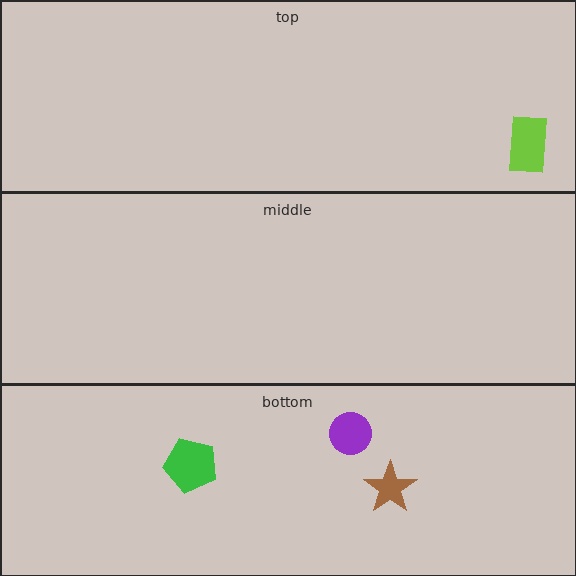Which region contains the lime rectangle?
The top region.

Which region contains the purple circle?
The bottom region.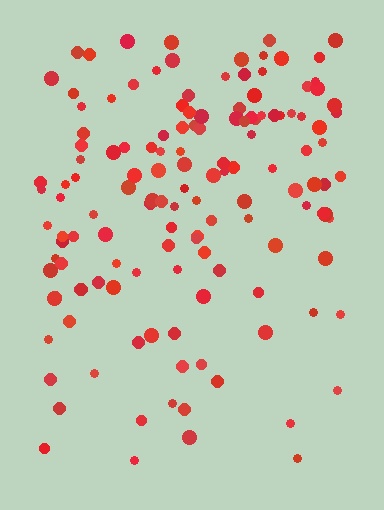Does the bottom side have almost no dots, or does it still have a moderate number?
Still a moderate number, just noticeably fewer than the top.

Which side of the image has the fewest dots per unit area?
The bottom.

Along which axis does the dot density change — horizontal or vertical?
Vertical.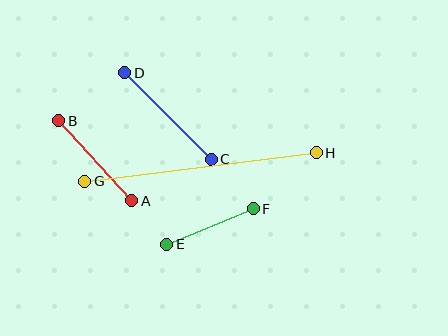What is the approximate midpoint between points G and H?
The midpoint is at approximately (200, 167) pixels.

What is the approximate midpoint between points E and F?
The midpoint is at approximately (210, 226) pixels.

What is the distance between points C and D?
The distance is approximately 122 pixels.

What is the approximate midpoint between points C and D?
The midpoint is at approximately (168, 116) pixels.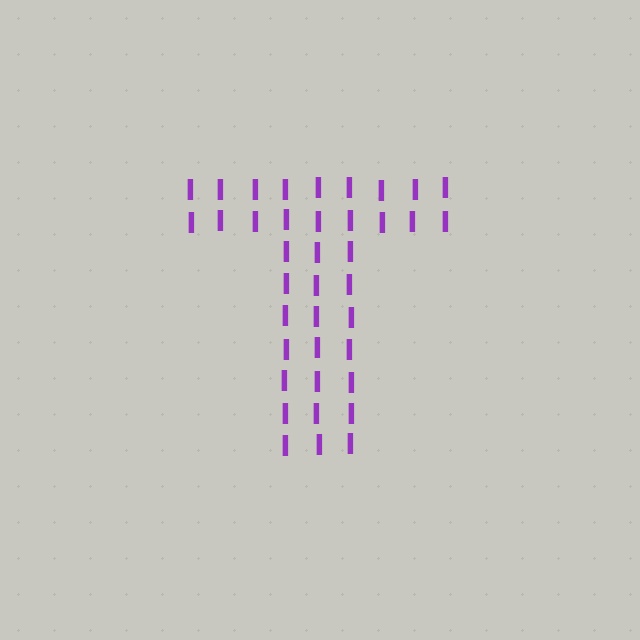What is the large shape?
The large shape is the letter T.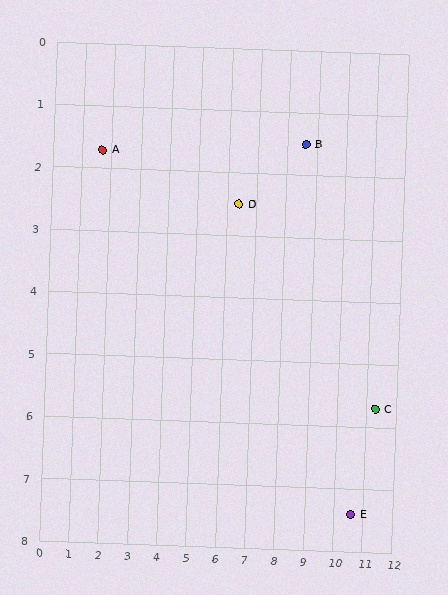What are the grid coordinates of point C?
Point C is at approximately (11.3, 5.7).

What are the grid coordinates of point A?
Point A is at approximately (1.7, 1.7).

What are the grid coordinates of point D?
Point D is at approximately (6.4, 2.5).